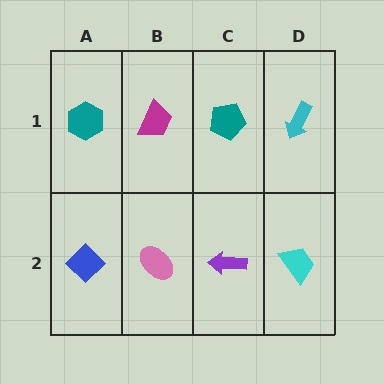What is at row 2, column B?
A pink ellipse.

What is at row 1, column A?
A teal hexagon.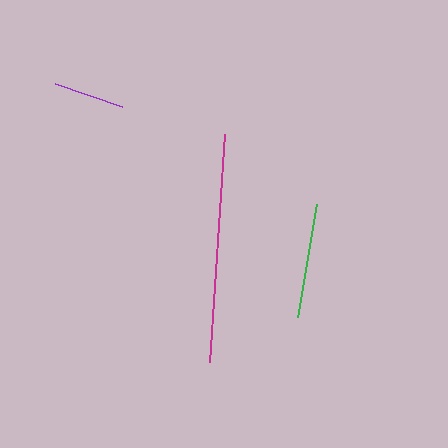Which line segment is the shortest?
The purple line is the shortest at approximately 71 pixels.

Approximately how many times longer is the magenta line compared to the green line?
The magenta line is approximately 2.0 times the length of the green line.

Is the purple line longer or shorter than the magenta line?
The magenta line is longer than the purple line.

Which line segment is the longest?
The magenta line is the longest at approximately 229 pixels.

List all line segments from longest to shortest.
From longest to shortest: magenta, green, purple.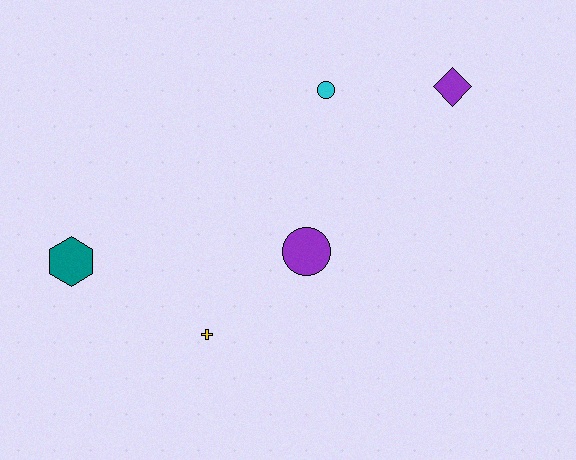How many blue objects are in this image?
There are no blue objects.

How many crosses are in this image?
There is 1 cross.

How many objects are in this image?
There are 5 objects.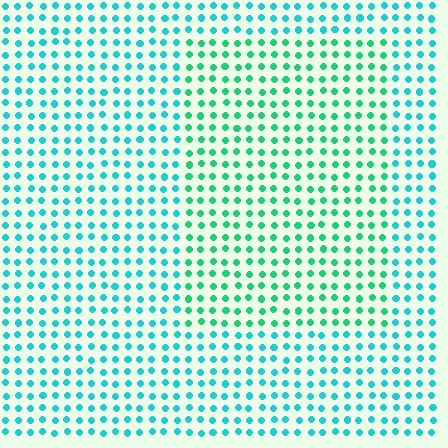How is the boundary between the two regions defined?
The boundary is defined purely by a slight shift in hue (about 32 degrees). Spacing, size, and orientation are identical on both sides.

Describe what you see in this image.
The image is filled with small cyan elements in a uniform arrangement. A rectangle-shaped region is visible where the elements are tinted to a slightly different hue, forming a subtle color boundary.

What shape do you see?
I see a rectangle.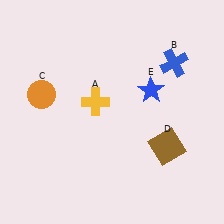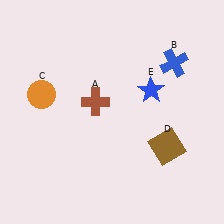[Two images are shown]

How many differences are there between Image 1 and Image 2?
There is 1 difference between the two images.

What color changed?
The cross (A) changed from yellow in Image 1 to brown in Image 2.